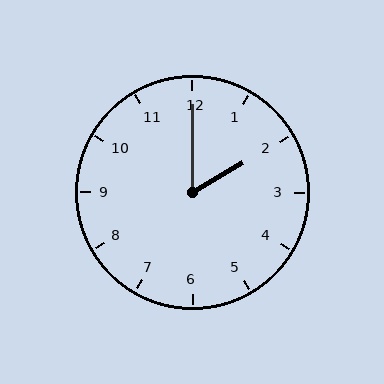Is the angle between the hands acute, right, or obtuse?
It is acute.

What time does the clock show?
2:00.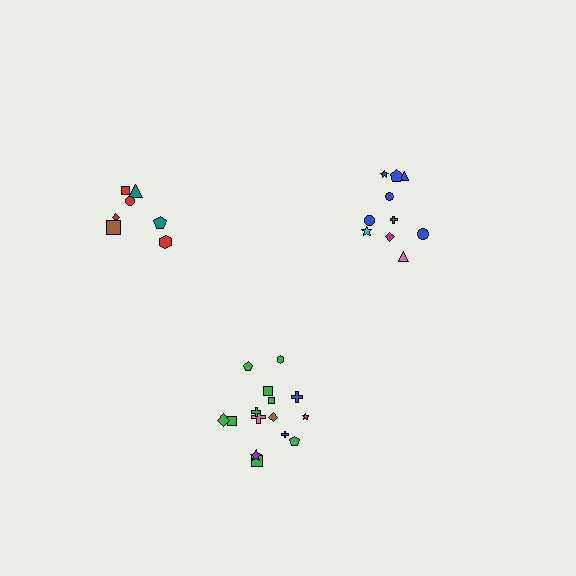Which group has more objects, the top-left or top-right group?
The top-right group.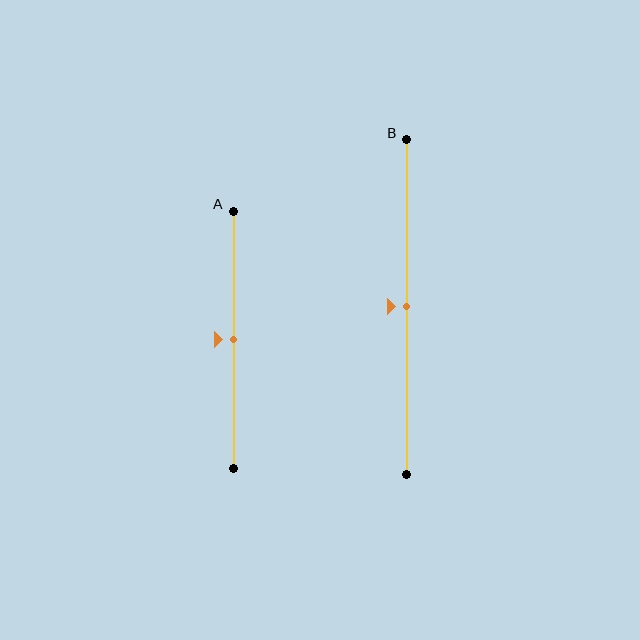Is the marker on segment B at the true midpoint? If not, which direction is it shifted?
Yes, the marker on segment B is at the true midpoint.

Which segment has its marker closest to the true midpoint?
Segment A has its marker closest to the true midpoint.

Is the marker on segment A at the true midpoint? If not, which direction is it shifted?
Yes, the marker on segment A is at the true midpoint.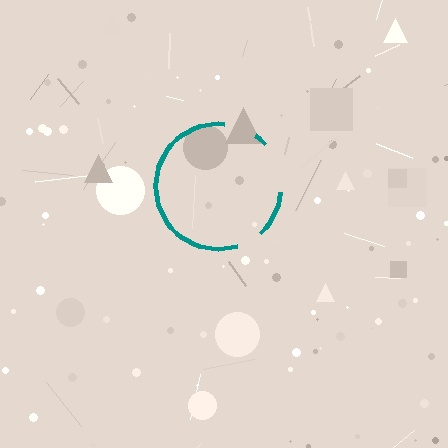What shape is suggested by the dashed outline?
The dashed outline suggests a circle.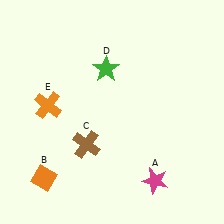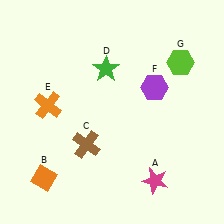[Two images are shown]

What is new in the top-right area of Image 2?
A lime hexagon (G) was added in the top-right area of Image 2.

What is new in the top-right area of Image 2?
A purple hexagon (F) was added in the top-right area of Image 2.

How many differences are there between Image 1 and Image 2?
There are 2 differences between the two images.